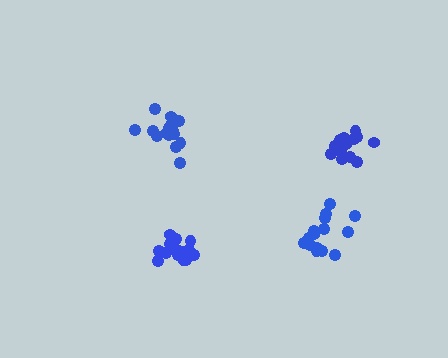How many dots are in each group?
Group 1: 14 dots, Group 2: 16 dots, Group 3: 15 dots, Group 4: 16 dots (61 total).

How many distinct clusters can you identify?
There are 4 distinct clusters.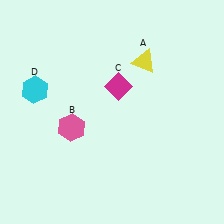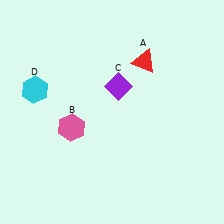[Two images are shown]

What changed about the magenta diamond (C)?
In Image 1, C is magenta. In Image 2, it changed to purple.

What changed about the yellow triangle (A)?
In Image 1, A is yellow. In Image 2, it changed to red.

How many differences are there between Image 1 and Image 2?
There are 2 differences between the two images.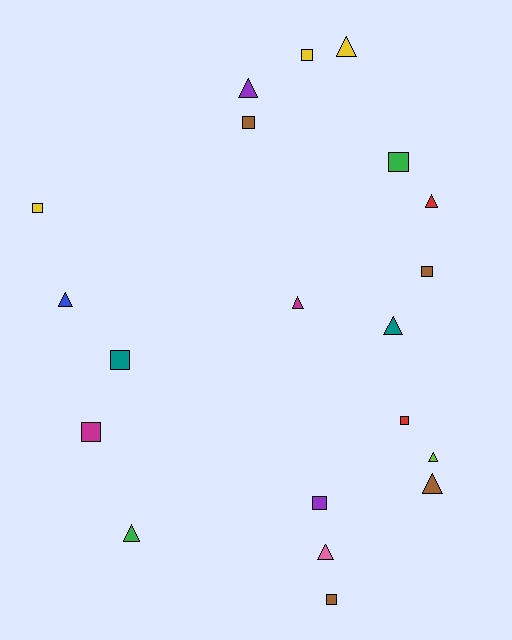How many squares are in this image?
There are 10 squares.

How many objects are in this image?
There are 20 objects.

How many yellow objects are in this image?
There are 3 yellow objects.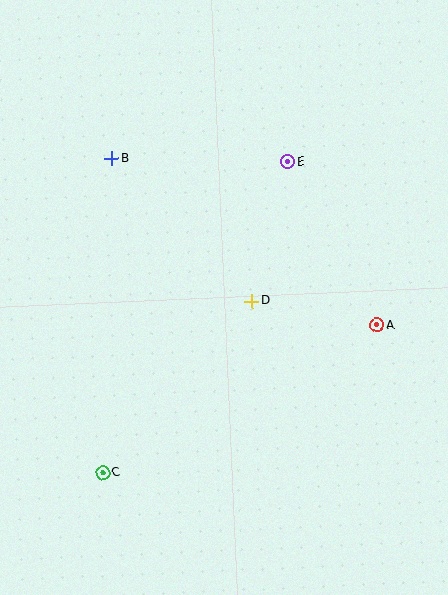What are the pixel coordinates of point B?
Point B is at (112, 159).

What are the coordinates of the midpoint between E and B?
The midpoint between E and B is at (200, 160).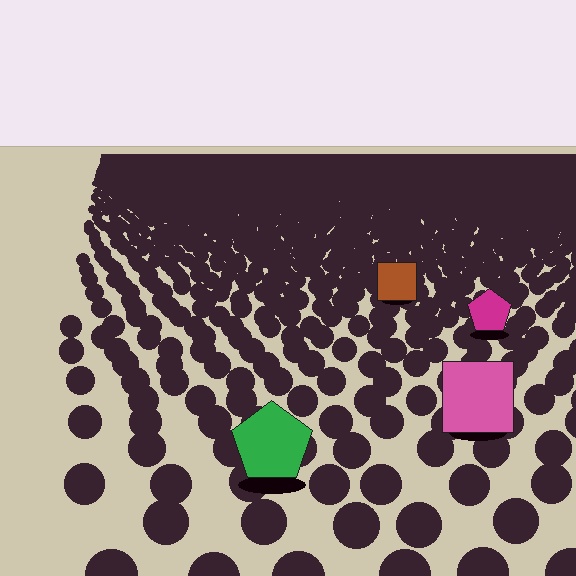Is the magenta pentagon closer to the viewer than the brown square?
Yes. The magenta pentagon is closer — you can tell from the texture gradient: the ground texture is coarser near it.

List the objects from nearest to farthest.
From nearest to farthest: the green pentagon, the pink square, the magenta pentagon, the brown square.